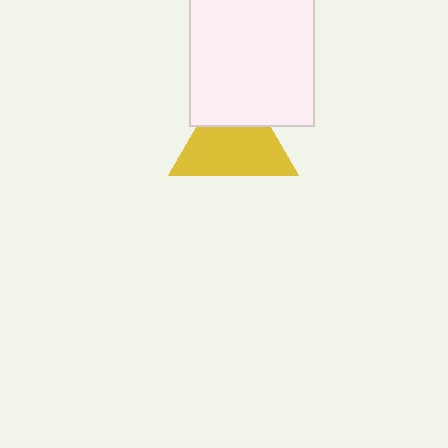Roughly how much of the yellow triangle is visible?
Most of it is visible (roughly 67%).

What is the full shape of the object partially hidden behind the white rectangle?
The partially hidden object is a yellow triangle.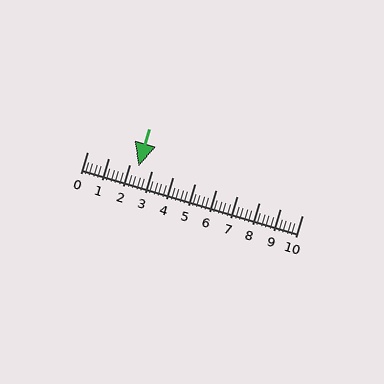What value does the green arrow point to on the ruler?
The green arrow points to approximately 2.4.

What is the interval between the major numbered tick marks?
The major tick marks are spaced 1 units apart.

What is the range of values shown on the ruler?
The ruler shows values from 0 to 10.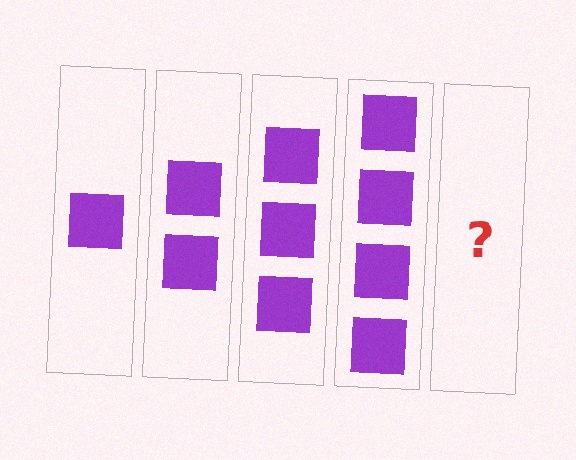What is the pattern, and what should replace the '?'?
The pattern is that each step adds one more square. The '?' should be 5 squares.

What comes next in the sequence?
The next element should be 5 squares.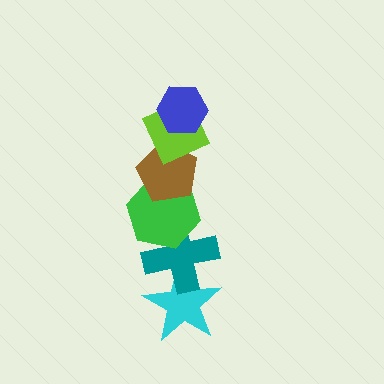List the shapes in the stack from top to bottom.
From top to bottom: the blue hexagon, the lime diamond, the brown pentagon, the green hexagon, the teal cross, the cyan star.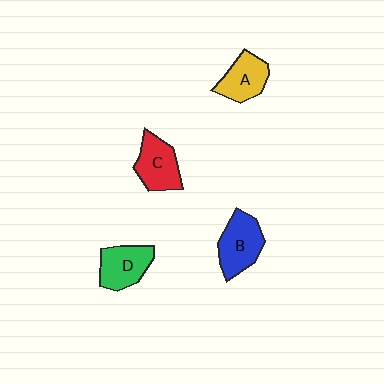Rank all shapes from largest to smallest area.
From largest to smallest: B (blue), C (red), D (green), A (yellow).